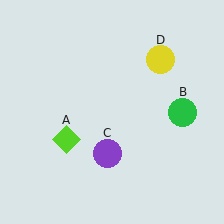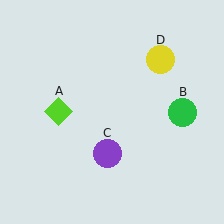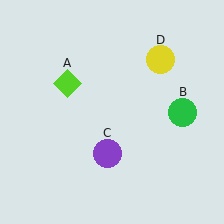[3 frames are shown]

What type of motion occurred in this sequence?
The lime diamond (object A) rotated clockwise around the center of the scene.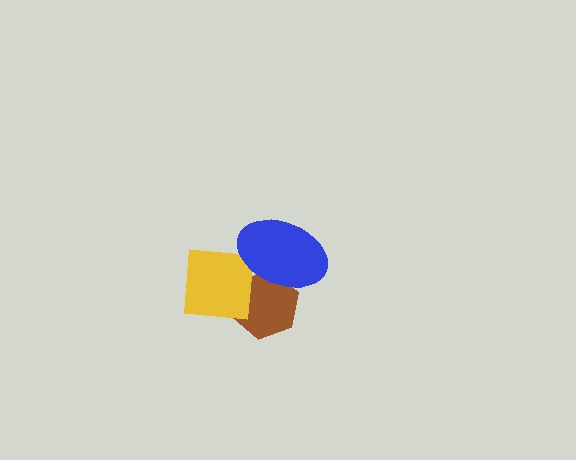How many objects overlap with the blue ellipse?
2 objects overlap with the blue ellipse.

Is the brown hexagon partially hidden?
Yes, it is partially covered by another shape.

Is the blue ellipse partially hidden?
No, no other shape covers it.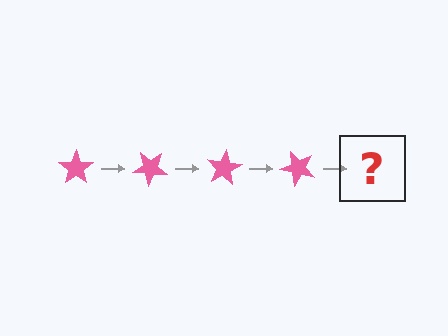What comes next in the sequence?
The next element should be a pink star rotated 160 degrees.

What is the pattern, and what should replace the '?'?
The pattern is that the star rotates 40 degrees each step. The '?' should be a pink star rotated 160 degrees.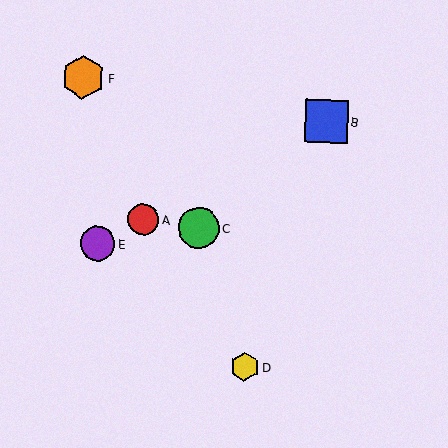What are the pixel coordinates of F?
Object F is at (83, 77).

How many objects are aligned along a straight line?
3 objects (A, B, E) are aligned along a straight line.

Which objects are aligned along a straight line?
Objects A, B, E are aligned along a straight line.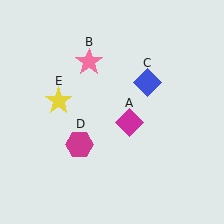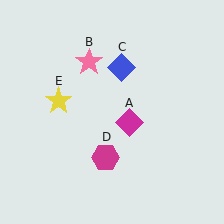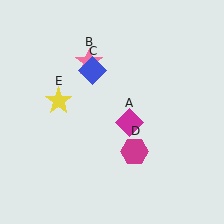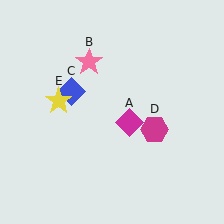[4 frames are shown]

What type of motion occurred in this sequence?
The blue diamond (object C), magenta hexagon (object D) rotated counterclockwise around the center of the scene.